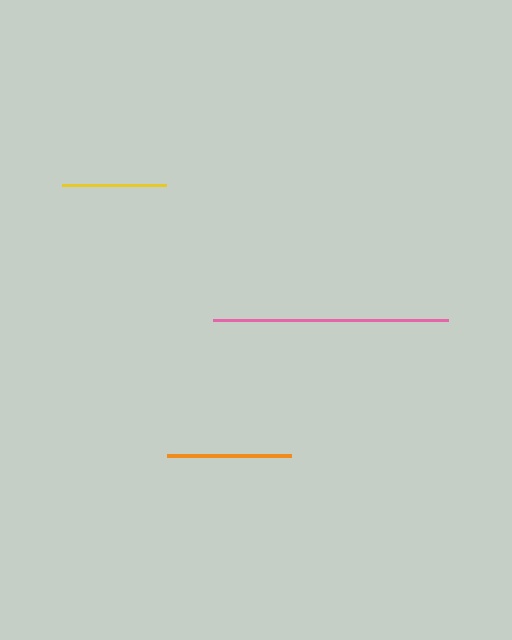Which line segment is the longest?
The pink line is the longest at approximately 235 pixels.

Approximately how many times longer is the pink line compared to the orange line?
The pink line is approximately 1.9 times the length of the orange line.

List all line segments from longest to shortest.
From longest to shortest: pink, orange, yellow.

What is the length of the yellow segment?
The yellow segment is approximately 105 pixels long.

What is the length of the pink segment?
The pink segment is approximately 235 pixels long.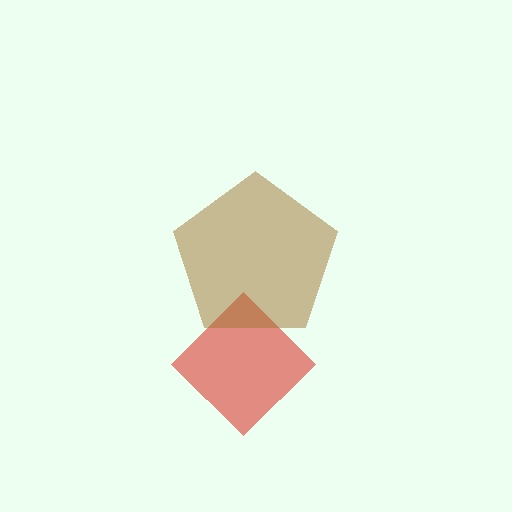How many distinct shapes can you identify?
There are 2 distinct shapes: a red diamond, a brown pentagon.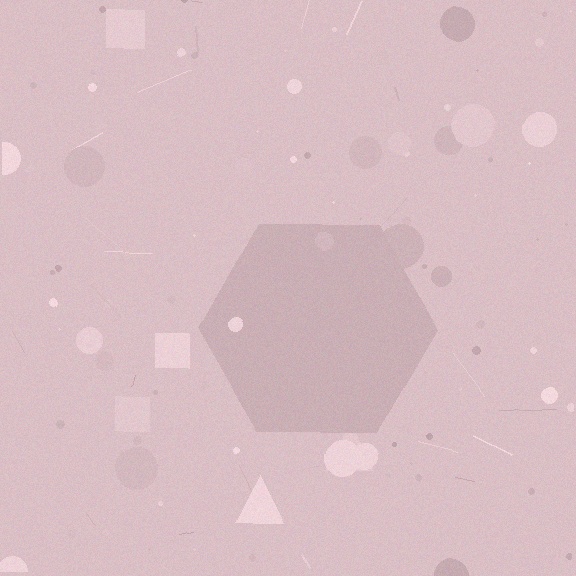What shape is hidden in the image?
A hexagon is hidden in the image.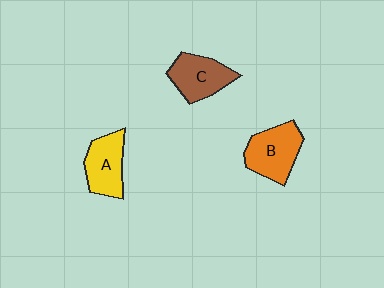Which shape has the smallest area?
Shape A (yellow).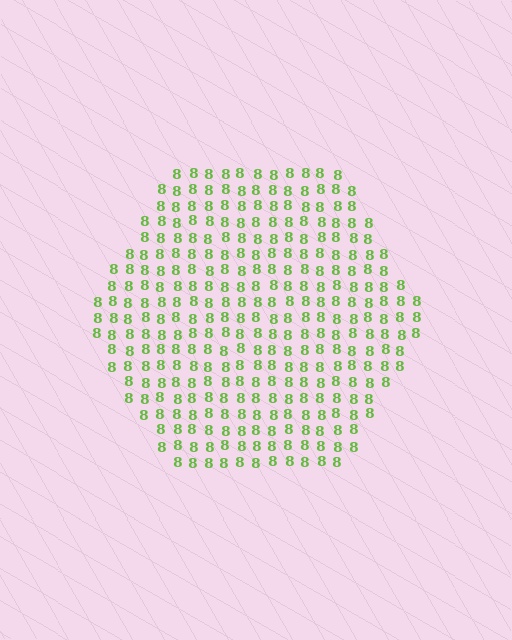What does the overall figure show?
The overall figure shows a hexagon.